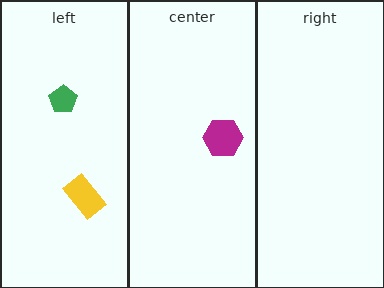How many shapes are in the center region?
1.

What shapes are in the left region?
The green pentagon, the yellow rectangle.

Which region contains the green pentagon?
The left region.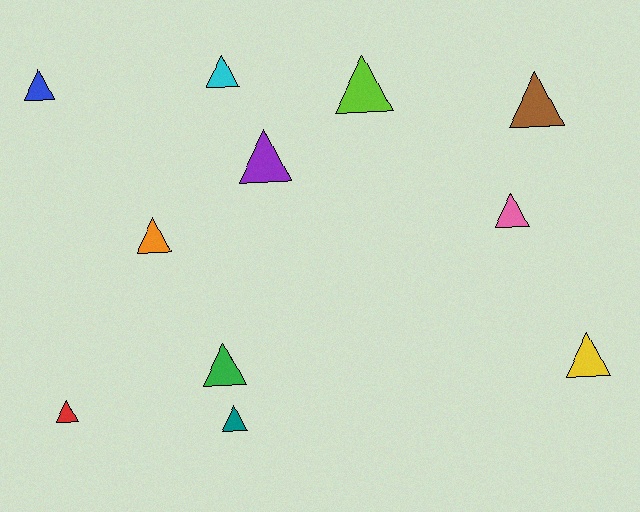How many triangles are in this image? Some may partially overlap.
There are 11 triangles.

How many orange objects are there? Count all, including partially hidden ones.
There is 1 orange object.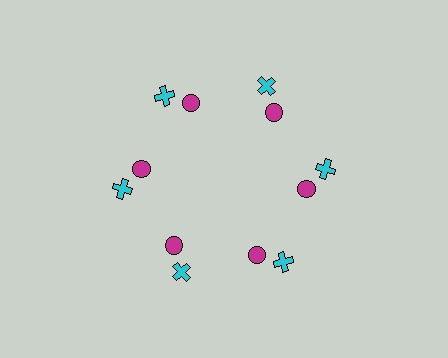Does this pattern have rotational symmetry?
Yes, this pattern has 6-fold rotational symmetry. It looks the same after rotating 60 degrees around the center.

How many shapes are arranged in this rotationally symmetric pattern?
There are 12 shapes, arranged in 6 groups of 2.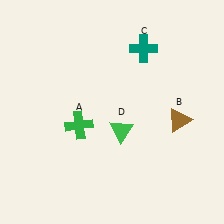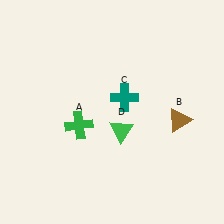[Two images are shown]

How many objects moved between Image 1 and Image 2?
1 object moved between the two images.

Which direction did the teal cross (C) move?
The teal cross (C) moved down.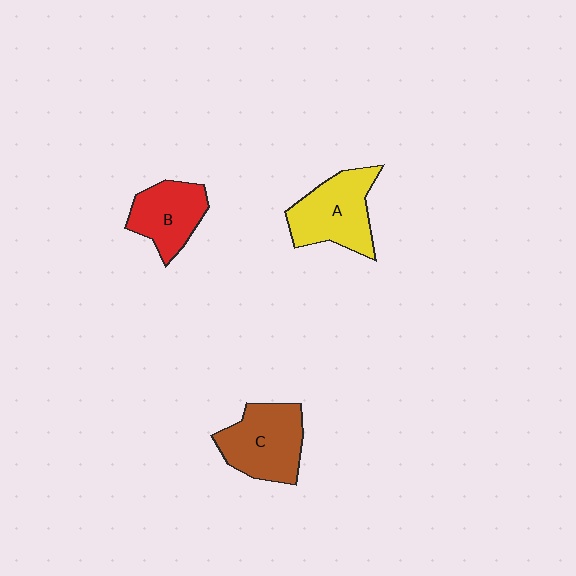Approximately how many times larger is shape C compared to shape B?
Approximately 1.3 times.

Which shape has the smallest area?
Shape B (red).